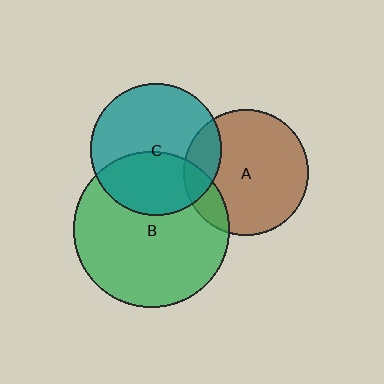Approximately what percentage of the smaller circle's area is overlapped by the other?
Approximately 15%.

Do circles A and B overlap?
Yes.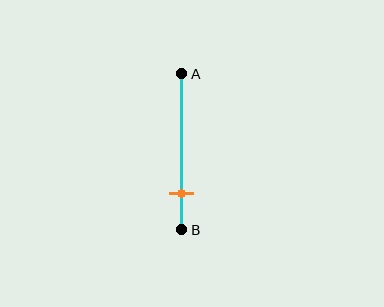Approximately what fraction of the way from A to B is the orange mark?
The orange mark is approximately 75% of the way from A to B.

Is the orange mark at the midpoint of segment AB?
No, the mark is at about 75% from A, not at the 50% midpoint.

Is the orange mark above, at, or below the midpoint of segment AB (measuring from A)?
The orange mark is below the midpoint of segment AB.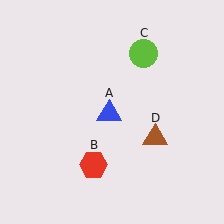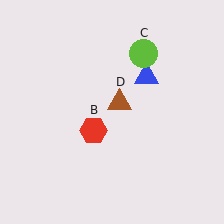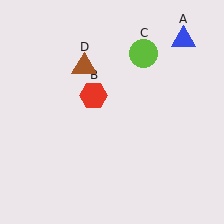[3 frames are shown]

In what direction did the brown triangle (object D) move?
The brown triangle (object D) moved up and to the left.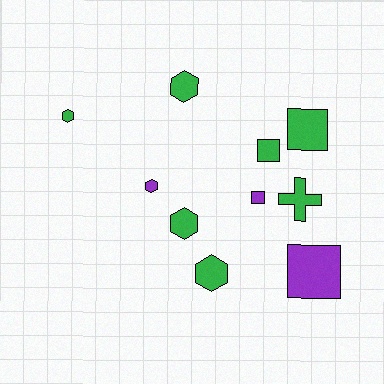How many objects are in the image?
There are 10 objects.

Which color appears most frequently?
Green, with 7 objects.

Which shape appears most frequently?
Hexagon, with 5 objects.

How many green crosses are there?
There is 1 green cross.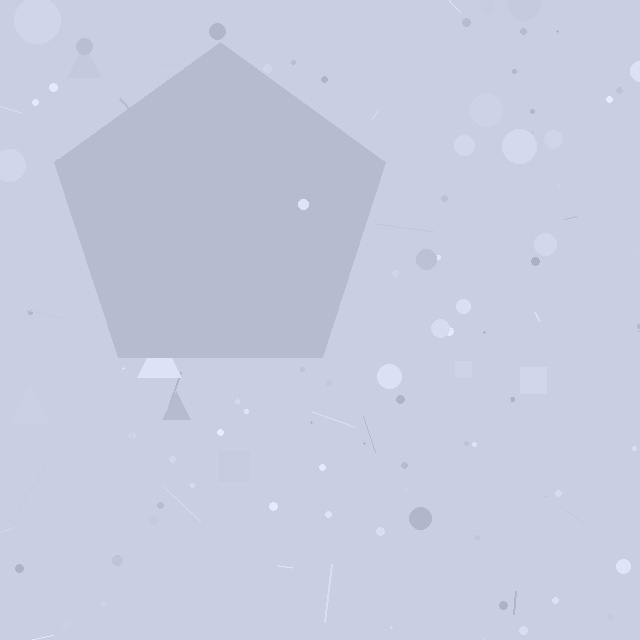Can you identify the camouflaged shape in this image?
The camouflaged shape is a pentagon.